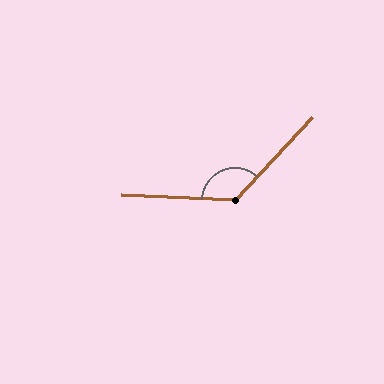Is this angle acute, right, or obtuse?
It is obtuse.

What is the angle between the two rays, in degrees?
Approximately 130 degrees.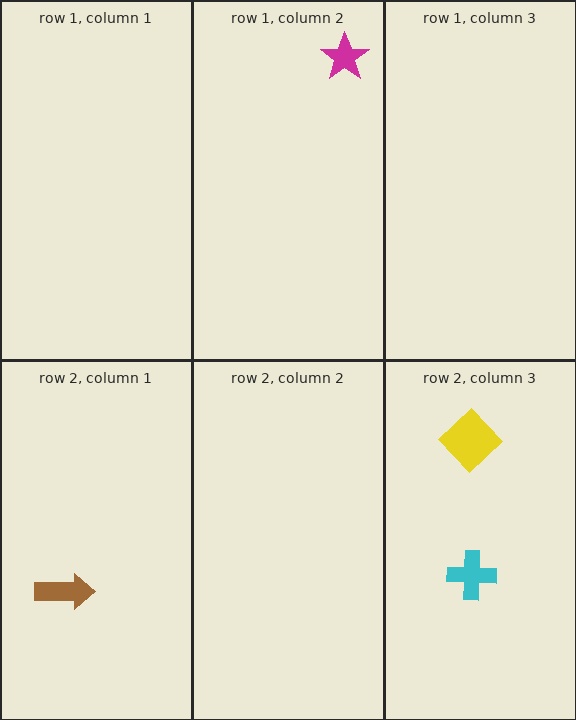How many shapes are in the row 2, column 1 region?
1.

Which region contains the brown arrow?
The row 2, column 1 region.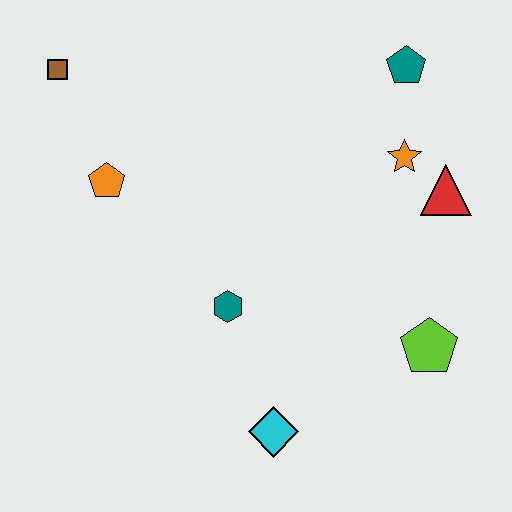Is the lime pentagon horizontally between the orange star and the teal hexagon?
No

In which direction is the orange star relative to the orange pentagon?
The orange star is to the right of the orange pentagon.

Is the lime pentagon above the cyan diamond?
Yes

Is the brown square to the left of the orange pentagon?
Yes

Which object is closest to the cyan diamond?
The teal hexagon is closest to the cyan diamond.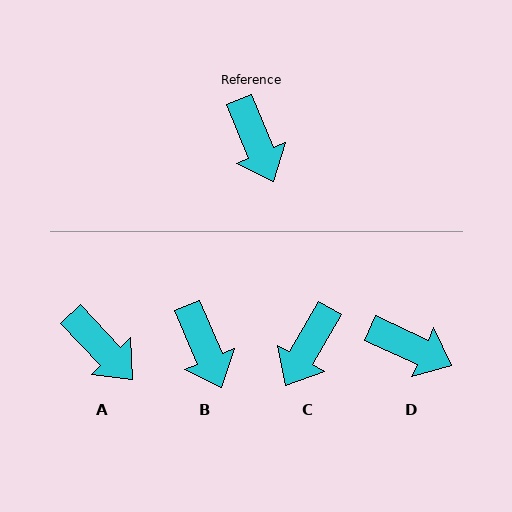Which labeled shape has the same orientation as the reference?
B.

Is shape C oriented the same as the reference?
No, it is off by about 52 degrees.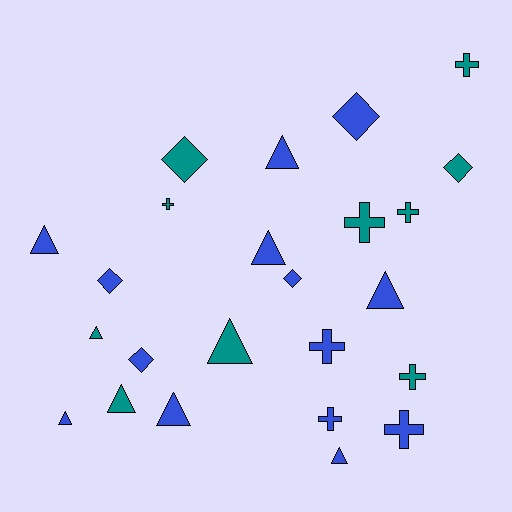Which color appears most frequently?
Blue, with 14 objects.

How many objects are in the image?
There are 24 objects.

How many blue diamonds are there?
There are 4 blue diamonds.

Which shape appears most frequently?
Triangle, with 10 objects.